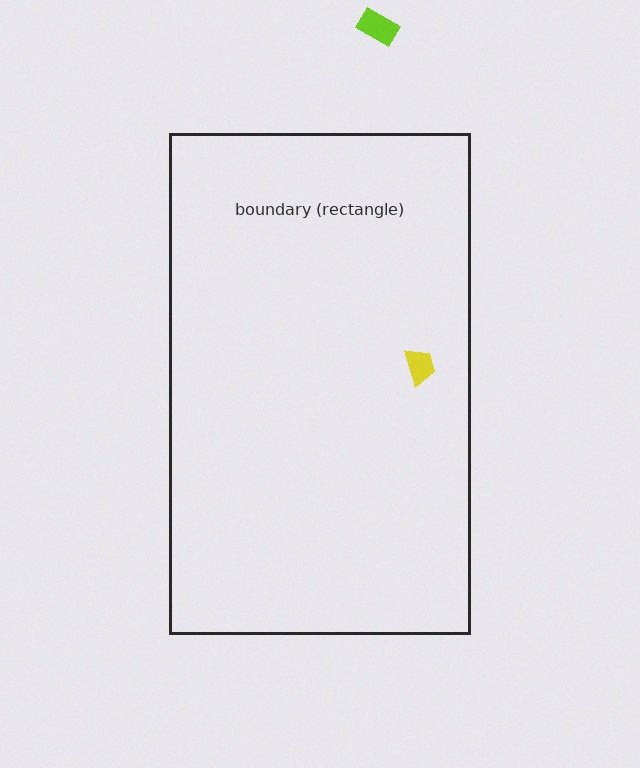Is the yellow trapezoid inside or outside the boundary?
Inside.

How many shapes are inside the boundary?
1 inside, 1 outside.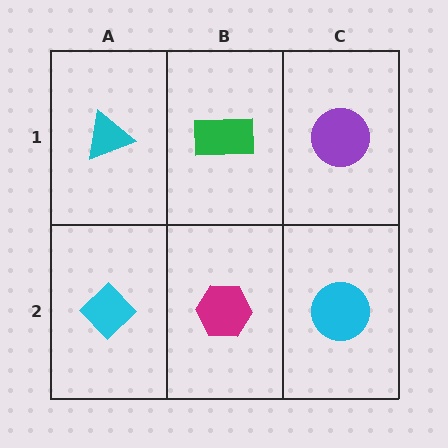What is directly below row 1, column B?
A magenta hexagon.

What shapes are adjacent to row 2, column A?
A cyan triangle (row 1, column A), a magenta hexagon (row 2, column B).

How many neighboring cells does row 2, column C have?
2.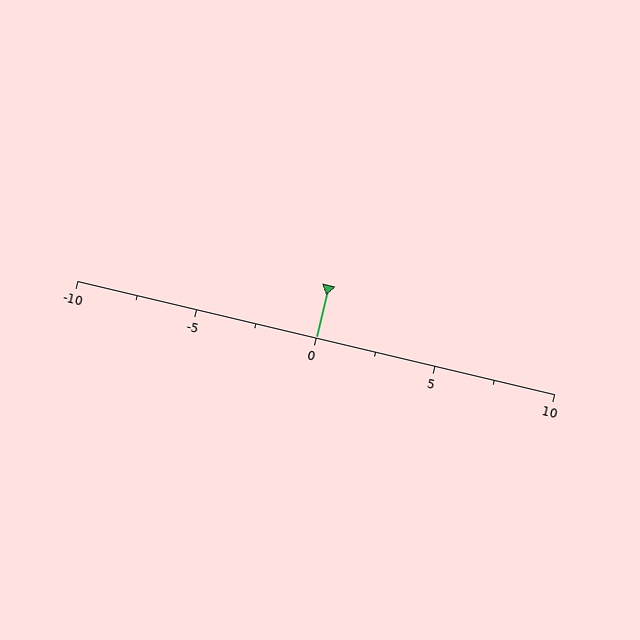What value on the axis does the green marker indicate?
The marker indicates approximately 0.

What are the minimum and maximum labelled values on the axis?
The axis runs from -10 to 10.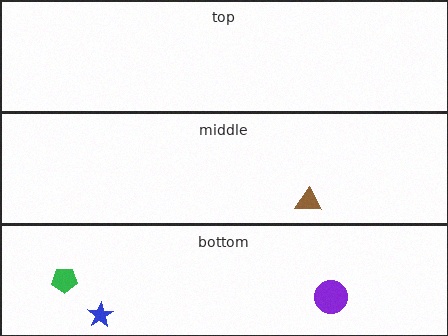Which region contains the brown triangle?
The middle region.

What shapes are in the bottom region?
The purple circle, the green pentagon, the blue star.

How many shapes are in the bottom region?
3.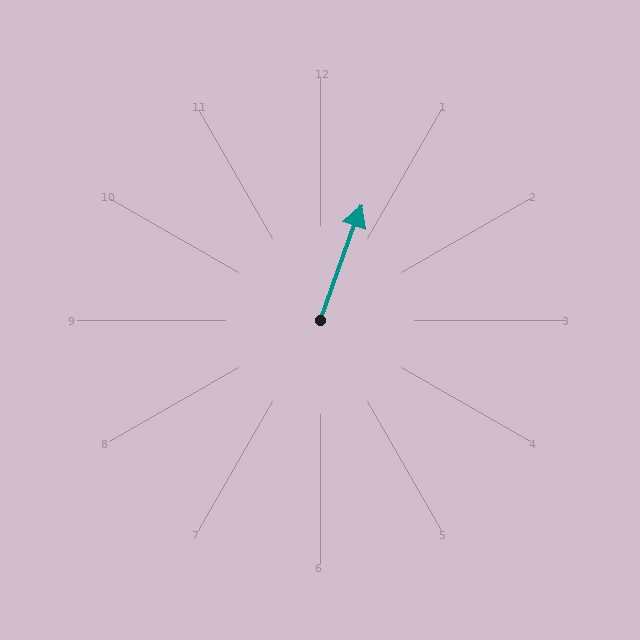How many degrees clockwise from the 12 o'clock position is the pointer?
Approximately 20 degrees.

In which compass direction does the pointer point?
North.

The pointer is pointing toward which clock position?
Roughly 1 o'clock.